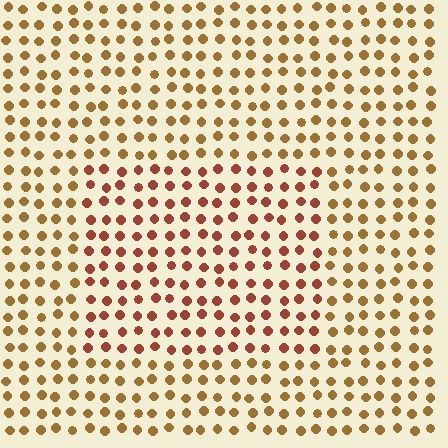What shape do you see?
I see a rectangle.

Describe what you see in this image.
The image is filled with small brown elements in a uniform arrangement. A rectangle-shaped region is visible where the elements are tinted to a slightly different hue, forming a subtle color boundary.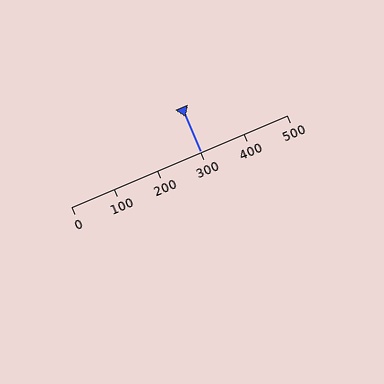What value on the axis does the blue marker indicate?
The marker indicates approximately 300.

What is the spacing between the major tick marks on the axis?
The major ticks are spaced 100 apart.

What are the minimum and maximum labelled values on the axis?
The axis runs from 0 to 500.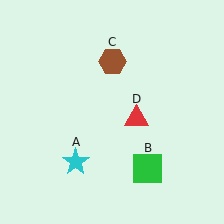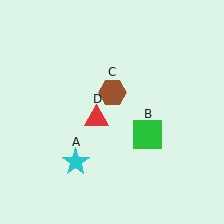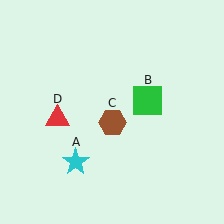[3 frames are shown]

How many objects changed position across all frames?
3 objects changed position: green square (object B), brown hexagon (object C), red triangle (object D).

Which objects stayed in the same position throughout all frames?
Cyan star (object A) remained stationary.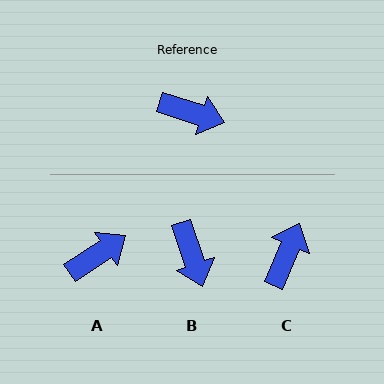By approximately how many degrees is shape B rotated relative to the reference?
Approximately 54 degrees clockwise.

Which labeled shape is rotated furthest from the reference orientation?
C, about 85 degrees away.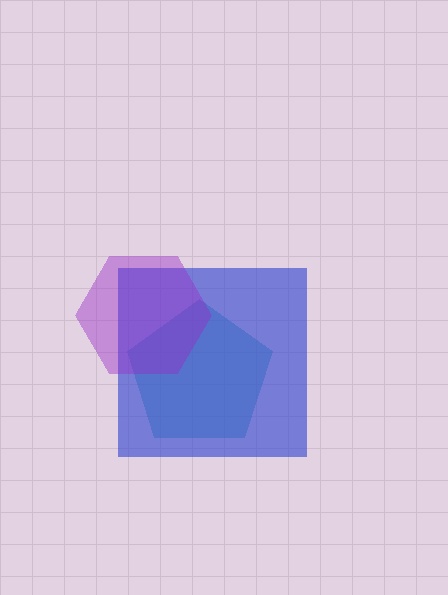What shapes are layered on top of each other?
The layered shapes are: a teal pentagon, a blue square, a purple hexagon.